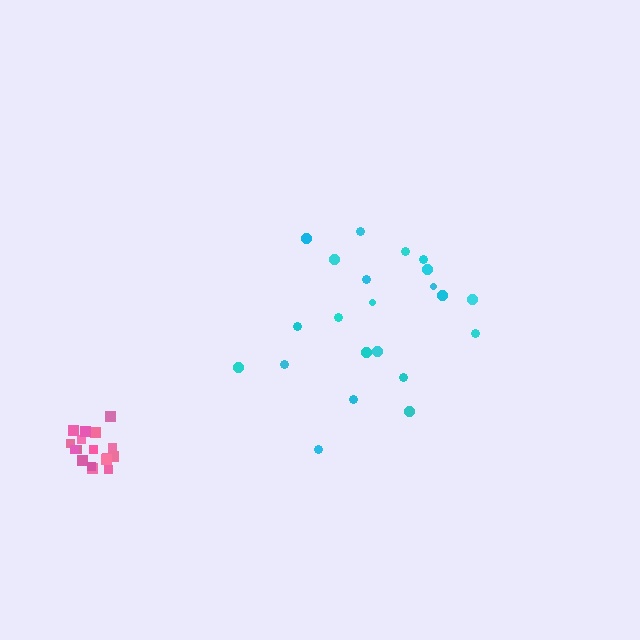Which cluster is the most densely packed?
Pink.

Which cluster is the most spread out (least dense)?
Cyan.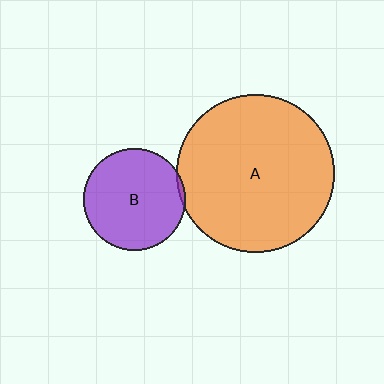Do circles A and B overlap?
Yes.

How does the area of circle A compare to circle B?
Approximately 2.4 times.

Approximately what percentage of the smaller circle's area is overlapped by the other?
Approximately 5%.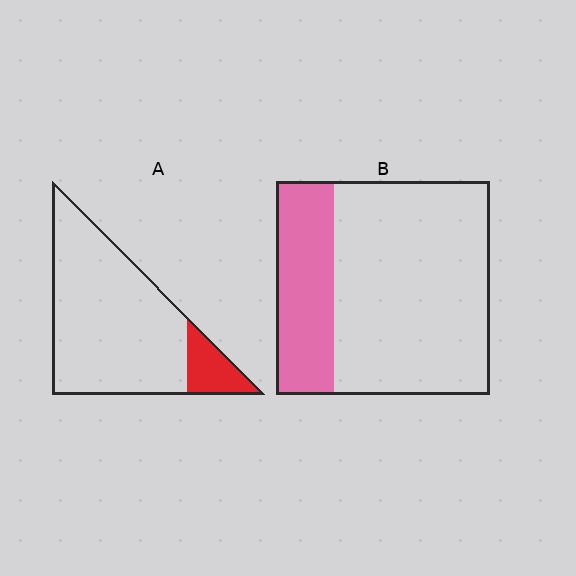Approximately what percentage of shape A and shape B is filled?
A is approximately 15% and B is approximately 25%.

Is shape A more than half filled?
No.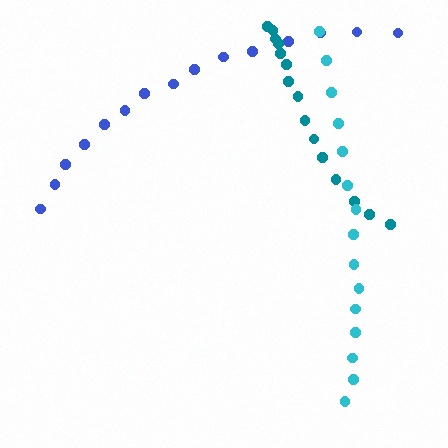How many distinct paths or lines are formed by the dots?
There are 3 distinct paths.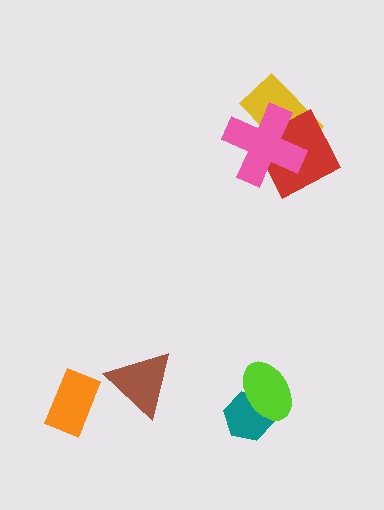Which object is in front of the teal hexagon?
The lime ellipse is in front of the teal hexagon.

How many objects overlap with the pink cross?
2 objects overlap with the pink cross.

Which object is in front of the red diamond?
The pink cross is in front of the red diamond.